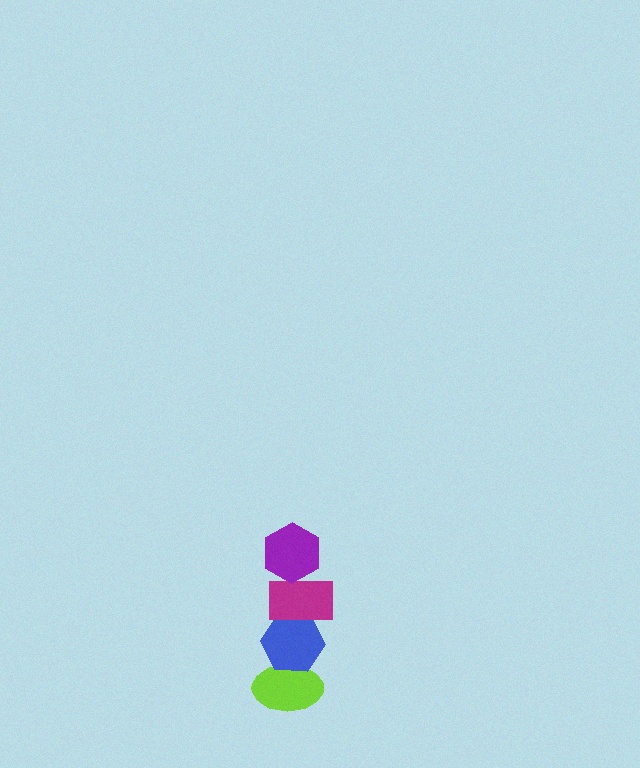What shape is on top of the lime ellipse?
The blue hexagon is on top of the lime ellipse.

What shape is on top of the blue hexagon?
The magenta rectangle is on top of the blue hexagon.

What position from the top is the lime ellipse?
The lime ellipse is 4th from the top.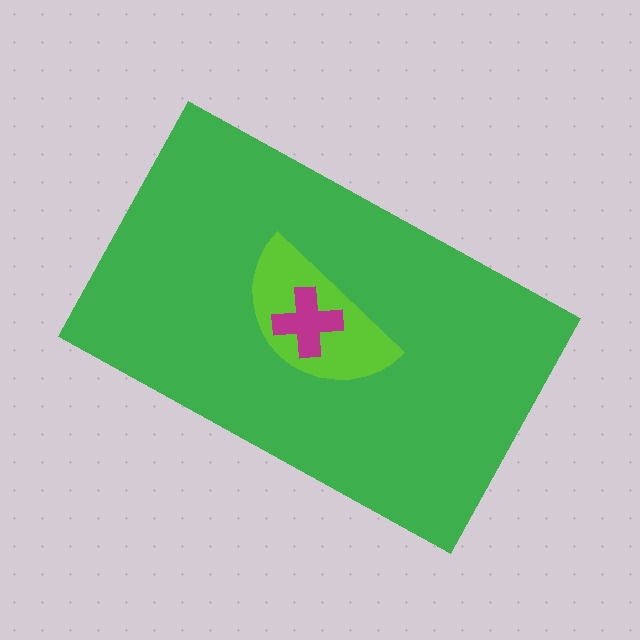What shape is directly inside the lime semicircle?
The magenta cross.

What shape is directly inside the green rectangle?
The lime semicircle.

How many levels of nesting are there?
3.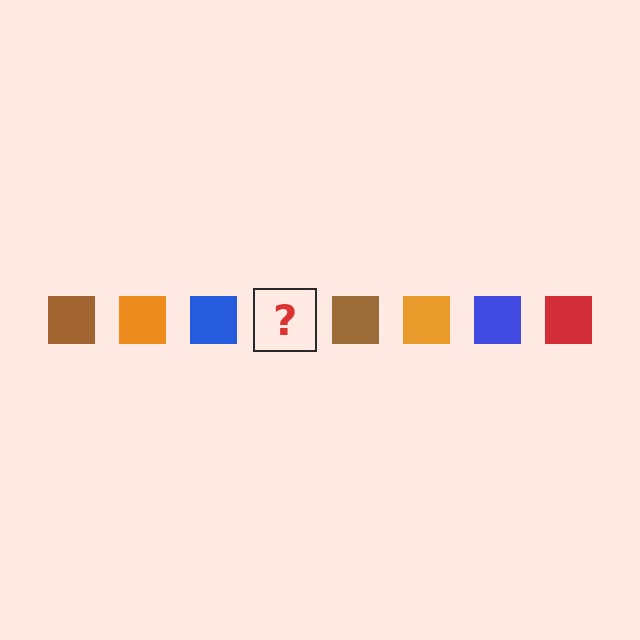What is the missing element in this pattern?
The missing element is a red square.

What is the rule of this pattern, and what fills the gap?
The rule is that the pattern cycles through brown, orange, blue, red squares. The gap should be filled with a red square.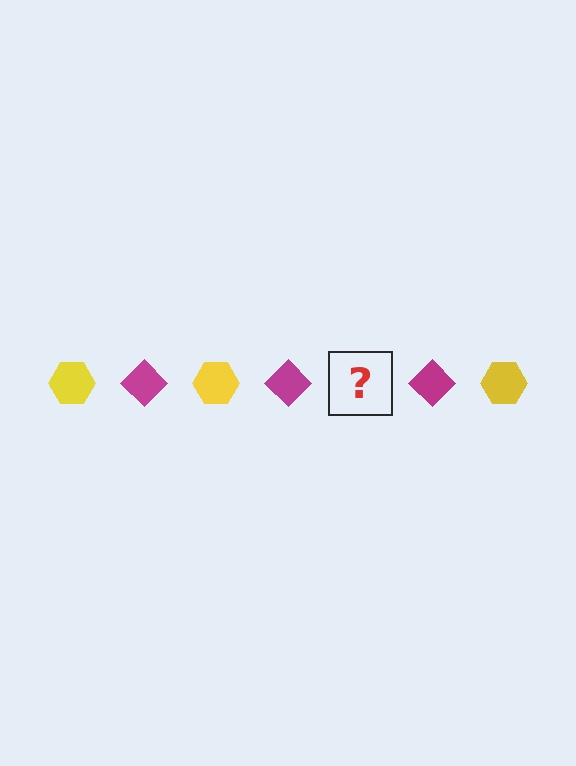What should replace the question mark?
The question mark should be replaced with a yellow hexagon.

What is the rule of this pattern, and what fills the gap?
The rule is that the pattern alternates between yellow hexagon and magenta diamond. The gap should be filled with a yellow hexagon.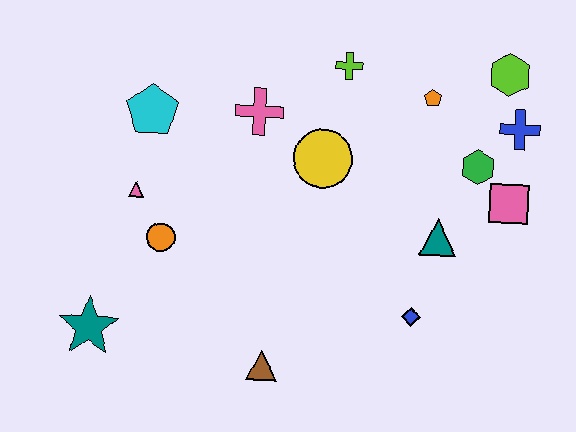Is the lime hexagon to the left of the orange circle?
No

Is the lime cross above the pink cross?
Yes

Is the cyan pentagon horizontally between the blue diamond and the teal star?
Yes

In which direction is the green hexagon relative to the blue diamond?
The green hexagon is above the blue diamond.